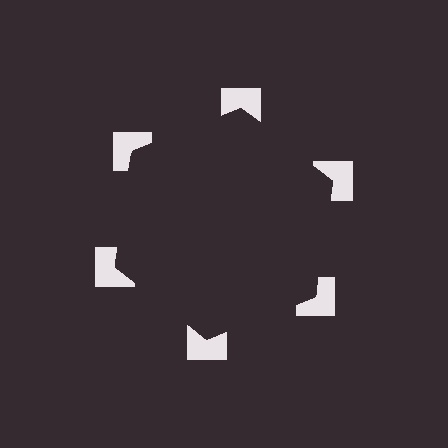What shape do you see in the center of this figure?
An illusory hexagon — its edges are inferred from the aligned wedge cuts in the notched squares, not physically drawn.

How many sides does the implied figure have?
6 sides.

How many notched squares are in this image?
There are 6 — one at each vertex of the illusory hexagon.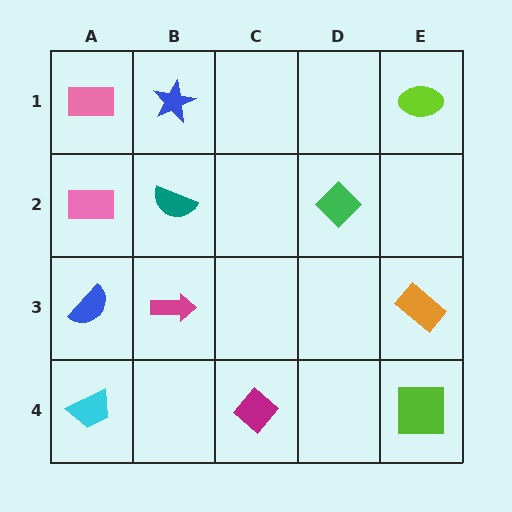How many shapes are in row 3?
3 shapes.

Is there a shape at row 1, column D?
No, that cell is empty.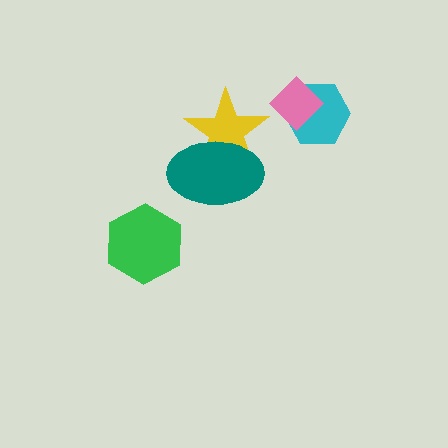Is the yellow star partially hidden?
Yes, it is partially covered by another shape.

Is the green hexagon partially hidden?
No, no other shape covers it.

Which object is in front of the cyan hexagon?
The pink diamond is in front of the cyan hexagon.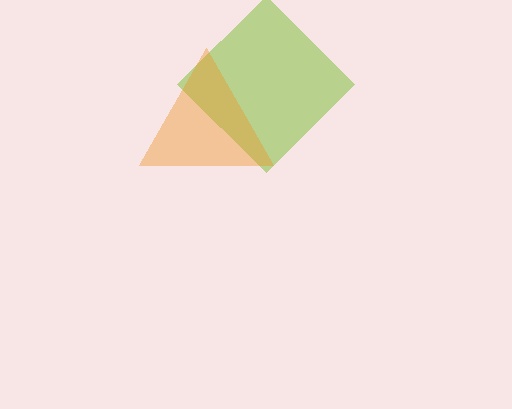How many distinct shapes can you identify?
There are 2 distinct shapes: a lime diamond, an orange triangle.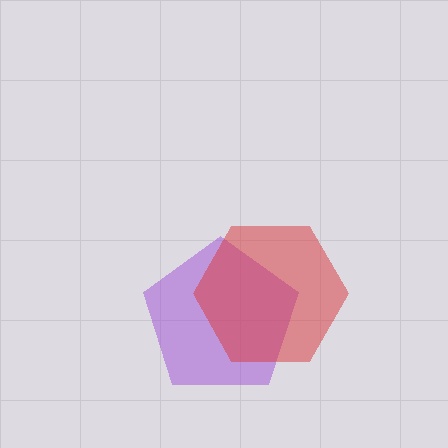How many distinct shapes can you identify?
There are 2 distinct shapes: a purple pentagon, a red hexagon.